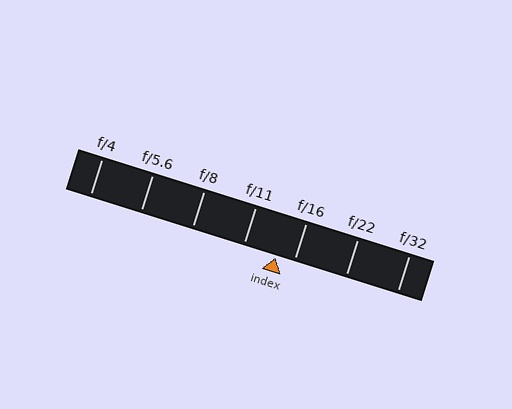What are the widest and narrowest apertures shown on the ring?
The widest aperture shown is f/4 and the narrowest is f/32.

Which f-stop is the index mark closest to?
The index mark is closest to f/16.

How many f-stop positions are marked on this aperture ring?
There are 7 f-stop positions marked.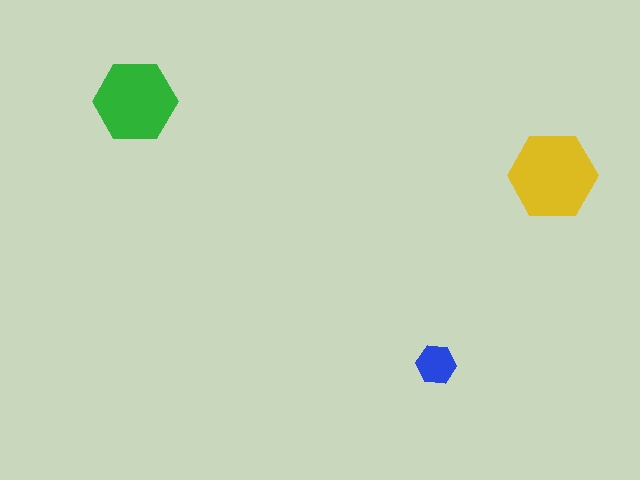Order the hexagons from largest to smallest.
the yellow one, the green one, the blue one.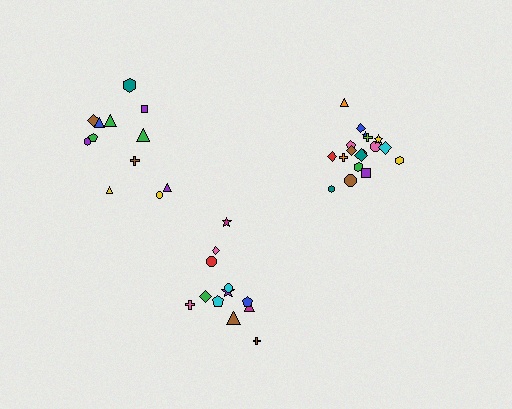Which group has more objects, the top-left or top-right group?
The top-right group.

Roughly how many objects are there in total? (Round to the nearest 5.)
Roughly 40 objects in total.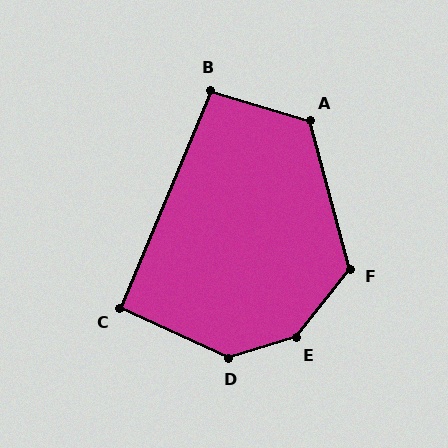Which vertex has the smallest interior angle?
C, at approximately 92 degrees.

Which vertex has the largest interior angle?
E, at approximately 146 degrees.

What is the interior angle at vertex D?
Approximately 138 degrees (obtuse).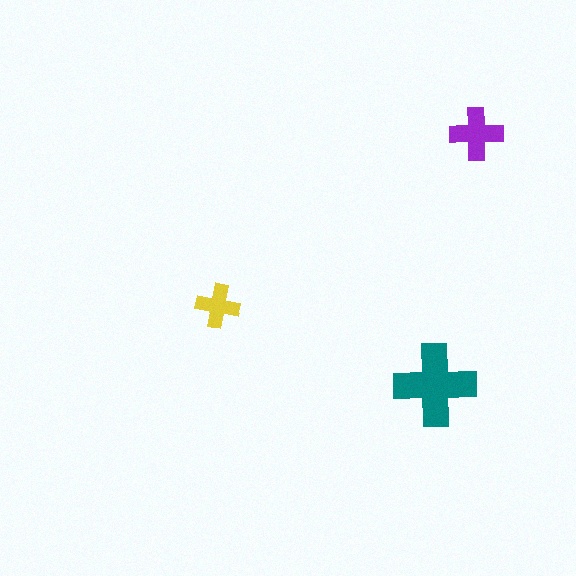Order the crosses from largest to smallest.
the teal one, the purple one, the yellow one.